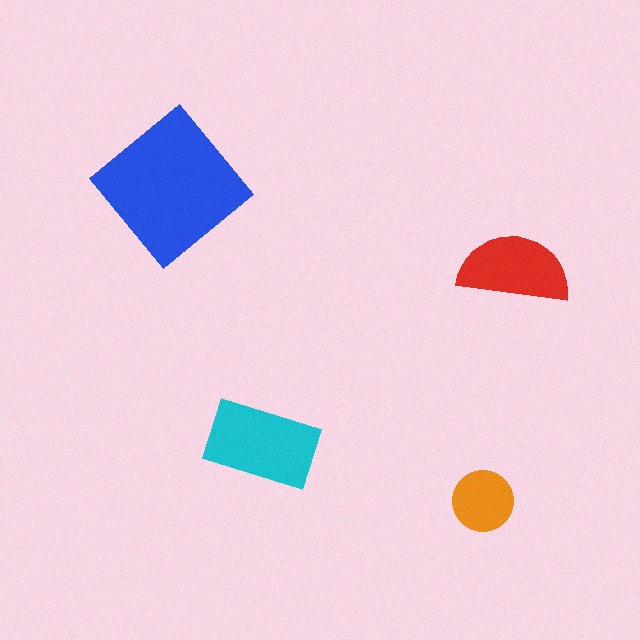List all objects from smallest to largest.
The orange circle, the red semicircle, the cyan rectangle, the blue diamond.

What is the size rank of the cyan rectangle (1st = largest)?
2nd.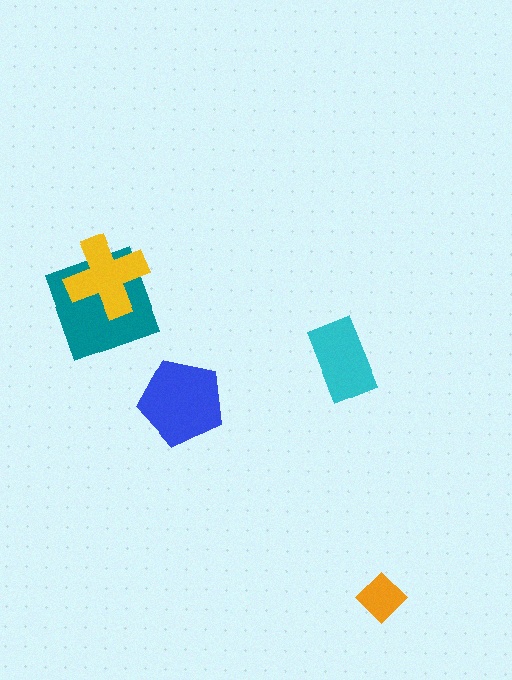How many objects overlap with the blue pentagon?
0 objects overlap with the blue pentagon.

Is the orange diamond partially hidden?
No, no other shape covers it.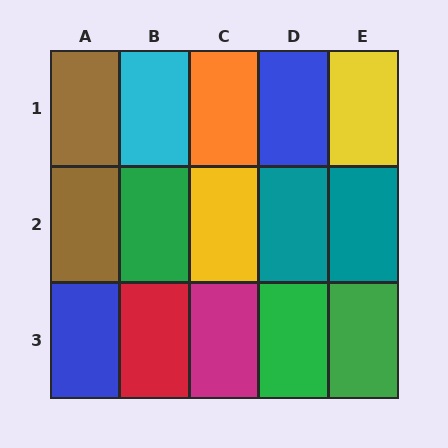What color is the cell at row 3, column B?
Red.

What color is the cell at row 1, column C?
Orange.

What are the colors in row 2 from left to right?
Brown, green, yellow, teal, teal.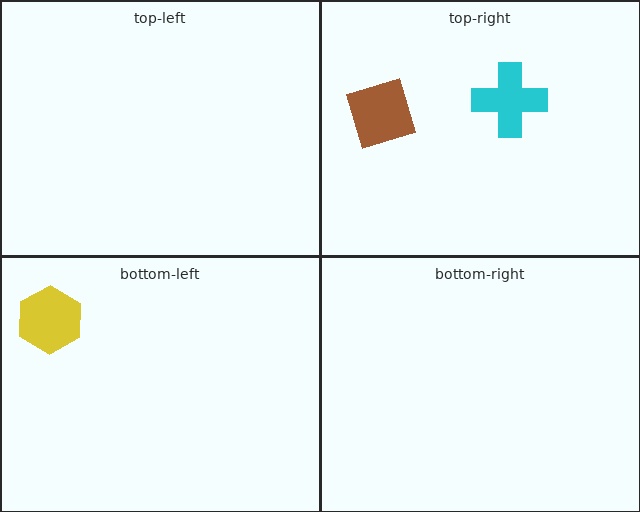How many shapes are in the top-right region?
2.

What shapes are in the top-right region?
The brown diamond, the cyan cross.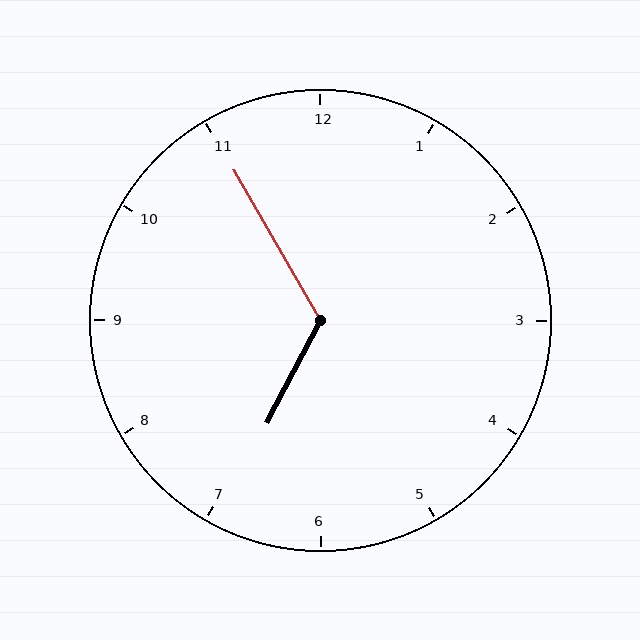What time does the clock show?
6:55.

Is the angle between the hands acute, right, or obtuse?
It is obtuse.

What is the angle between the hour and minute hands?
Approximately 122 degrees.